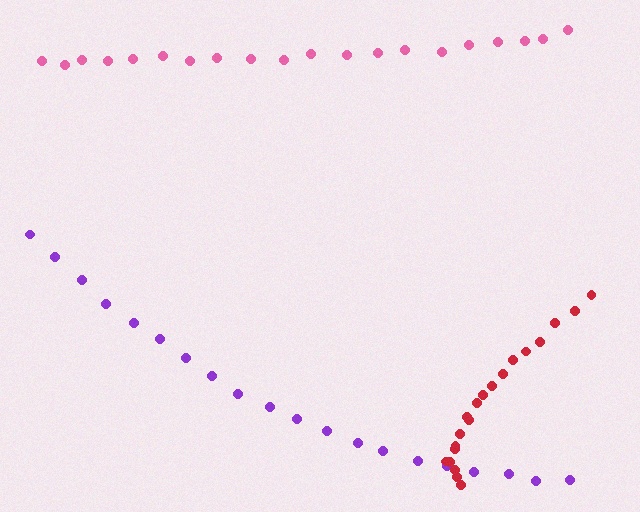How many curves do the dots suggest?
There are 3 distinct paths.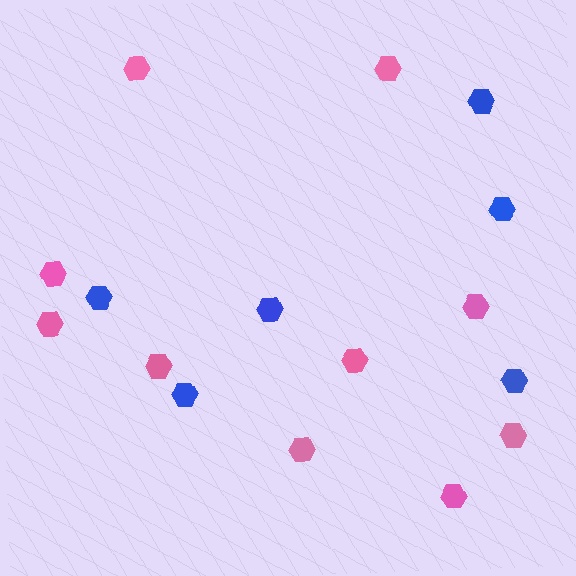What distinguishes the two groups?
There are 2 groups: one group of blue hexagons (6) and one group of pink hexagons (10).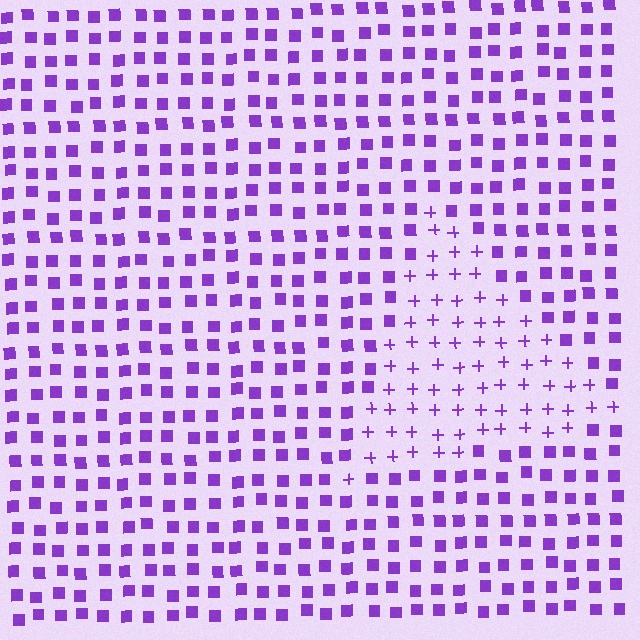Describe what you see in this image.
The image is filled with small purple elements arranged in a uniform grid. A triangle-shaped region contains plus signs, while the surrounding area contains squares. The boundary is defined purely by the change in element shape.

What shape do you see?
I see a triangle.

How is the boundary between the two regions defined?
The boundary is defined by a change in element shape: plus signs inside vs. squares outside. All elements share the same color and spacing.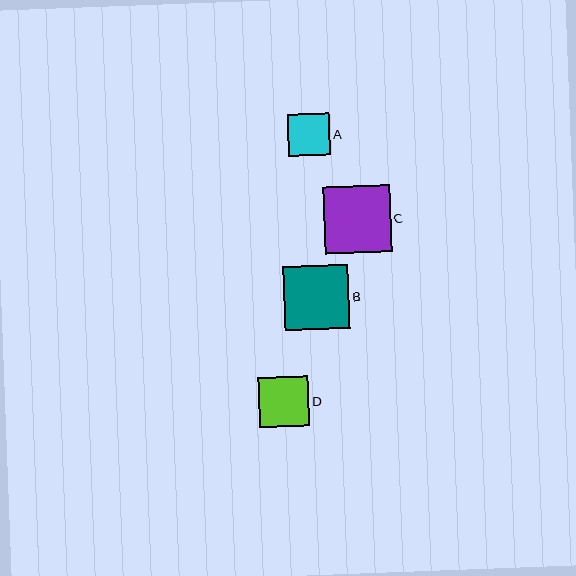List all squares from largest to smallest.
From largest to smallest: C, B, D, A.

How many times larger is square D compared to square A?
Square D is approximately 1.2 times the size of square A.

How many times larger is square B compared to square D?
Square B is approximately 1.3 times the size of square D.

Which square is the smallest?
Square A is the smallest with a size of approximately 42 pixels.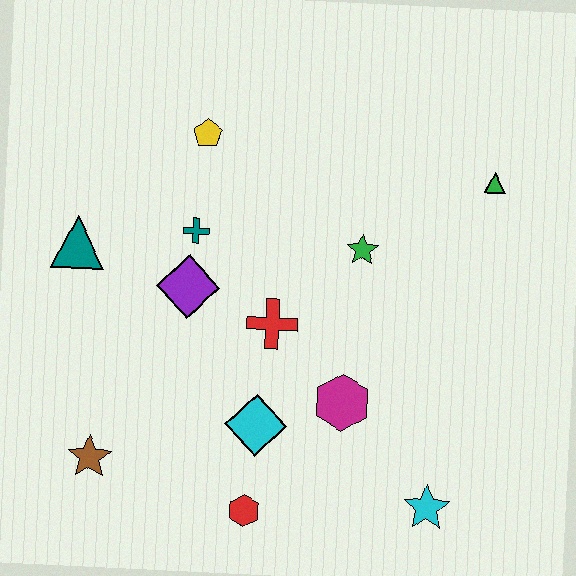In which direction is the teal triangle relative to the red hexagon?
The teal triangle is above the red hexagon.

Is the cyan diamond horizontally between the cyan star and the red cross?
No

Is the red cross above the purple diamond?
No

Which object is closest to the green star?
The red cross is closest to the green star.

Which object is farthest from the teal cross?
The cyan star is farthest from the teal cross.